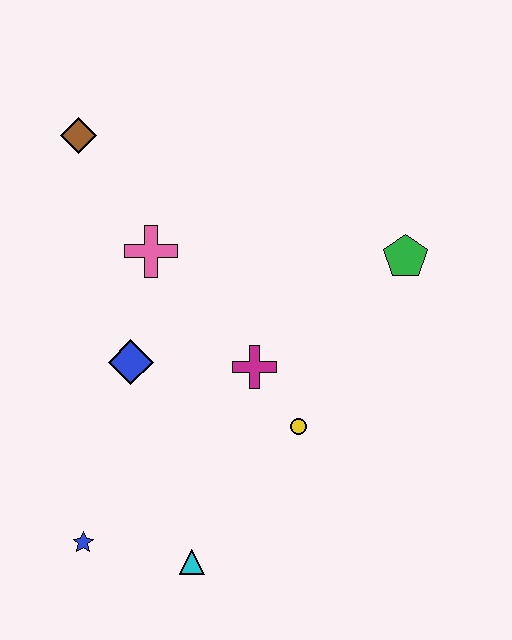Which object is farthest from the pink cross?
The cyan triangle is farthest from the pink cross.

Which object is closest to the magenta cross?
The yellow circle is closest to the magenta cross.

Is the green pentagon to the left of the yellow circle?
No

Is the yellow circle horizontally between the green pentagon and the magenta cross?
Yes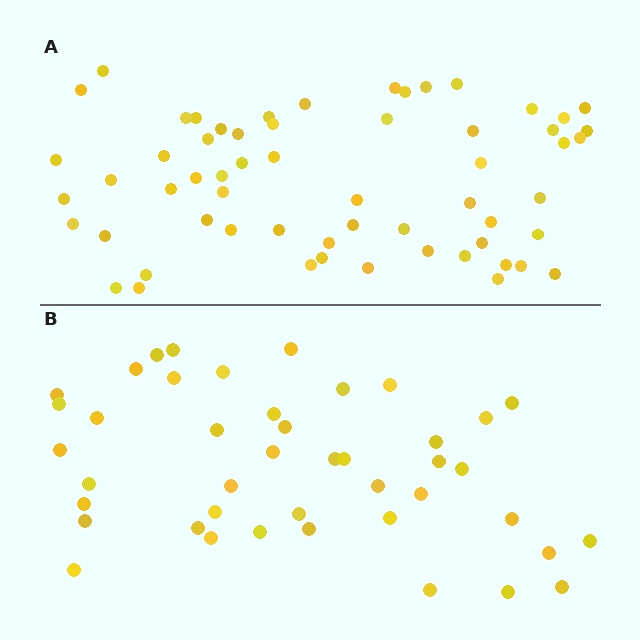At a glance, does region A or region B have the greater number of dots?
Region A (the top region) has more dots.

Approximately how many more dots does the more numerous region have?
Region A has approximately 15 more dots than region B.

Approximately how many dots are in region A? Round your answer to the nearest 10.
About 60 dots.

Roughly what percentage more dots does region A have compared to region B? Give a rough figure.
About 40% more.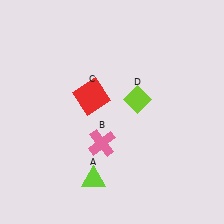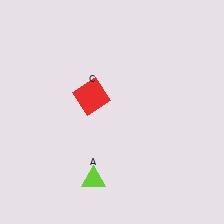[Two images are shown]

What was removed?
The pink cross (B), the lime diamond (D) were removed in Image 2.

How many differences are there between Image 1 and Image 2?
There are 2 differences between the two images.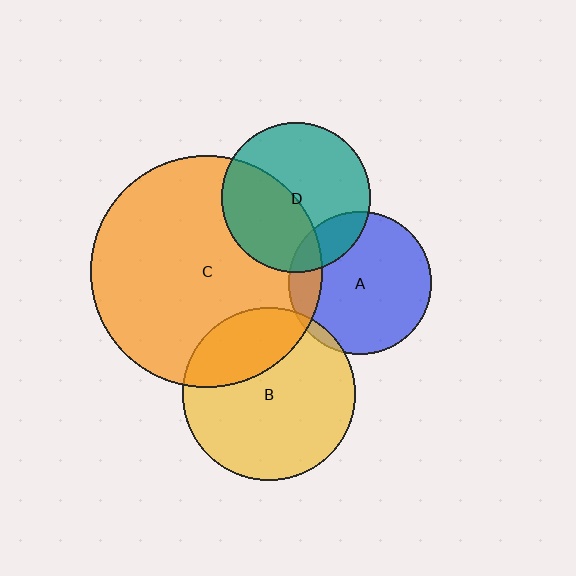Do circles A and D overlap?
Yes.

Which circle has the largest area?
Circle C (orange).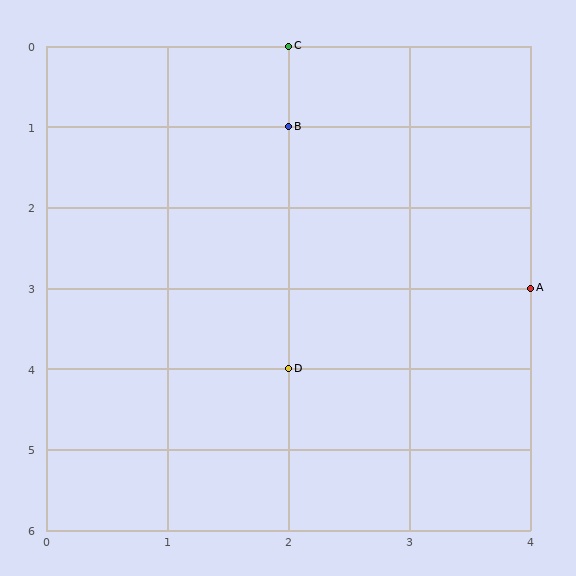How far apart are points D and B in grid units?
Points D and B are 3 rows apart.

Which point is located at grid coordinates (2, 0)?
Point C is at (2, 0).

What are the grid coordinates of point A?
Point A is at grid coordinates (4, 3).